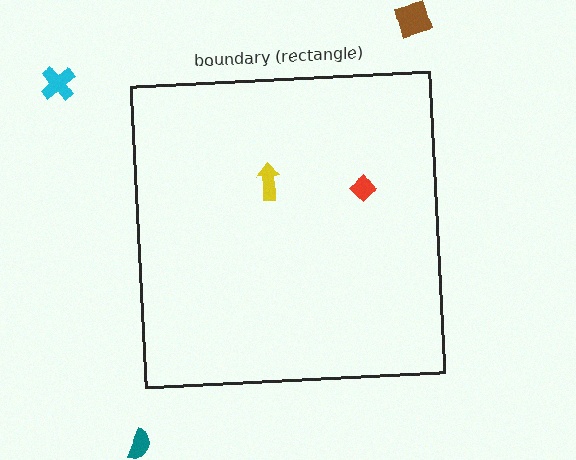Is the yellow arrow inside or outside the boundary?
Inside.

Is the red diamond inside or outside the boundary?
Inside.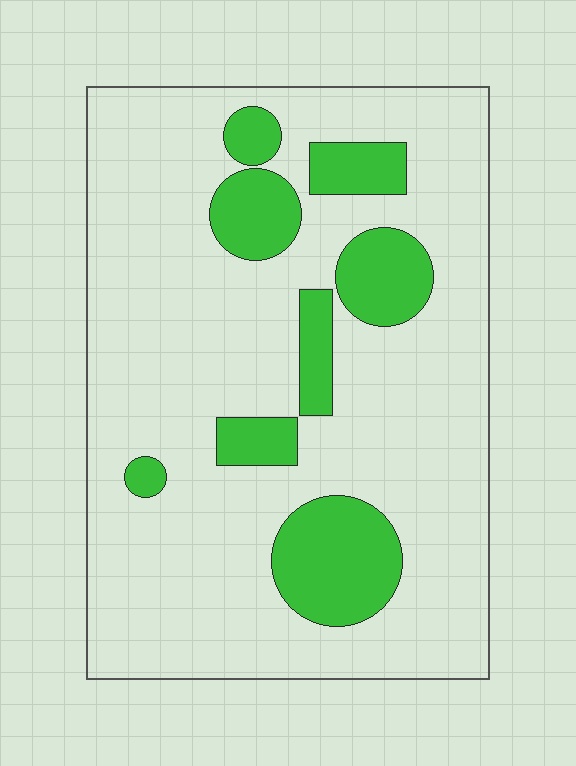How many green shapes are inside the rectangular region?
8.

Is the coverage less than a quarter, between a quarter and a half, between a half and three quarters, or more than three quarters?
Less than a quarter.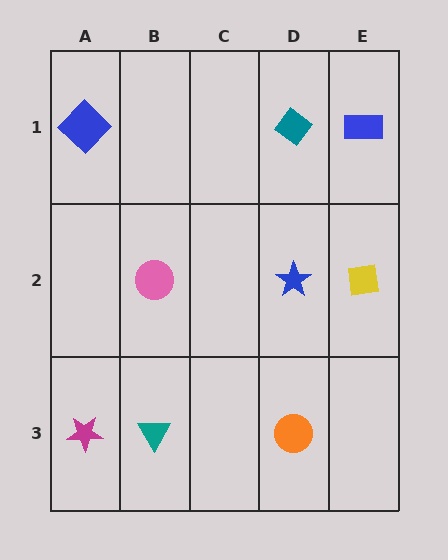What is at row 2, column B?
A pink circle.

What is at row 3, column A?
A magenta star.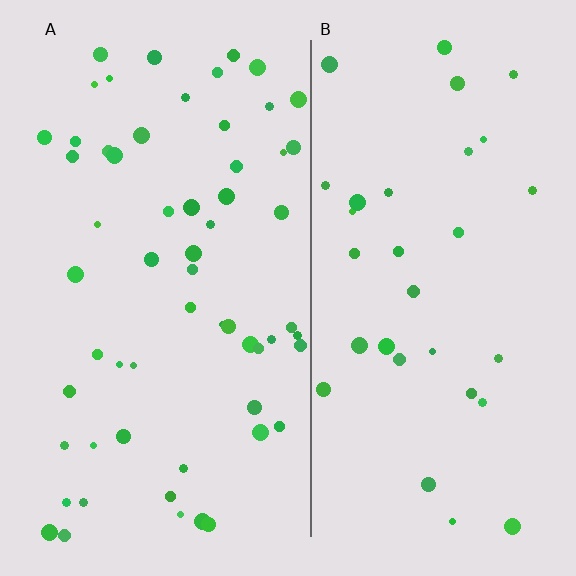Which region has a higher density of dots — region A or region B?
A (the left).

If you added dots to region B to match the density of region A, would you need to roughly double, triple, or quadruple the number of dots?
Approximately double.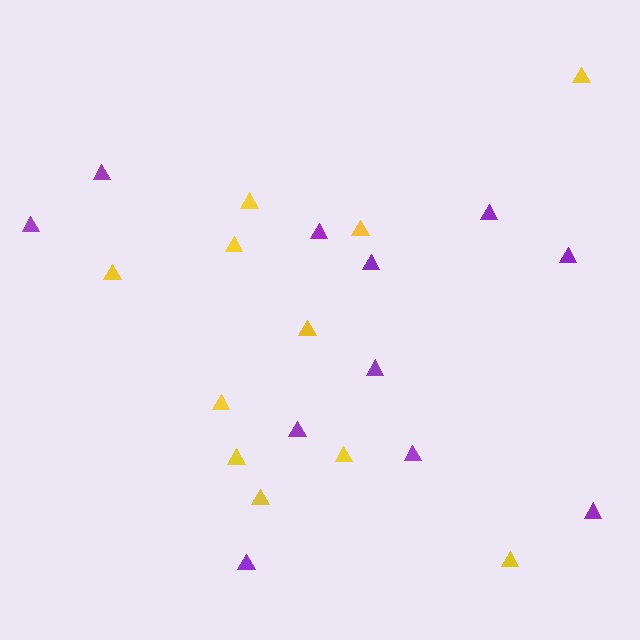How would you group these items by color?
There are 2 groups: one group of purple triangles (11) and one group of yellow triangles (11).